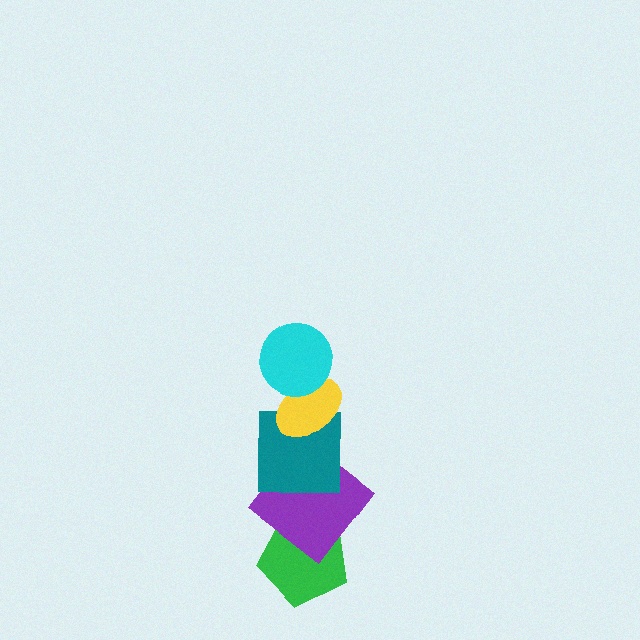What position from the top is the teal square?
The teal square is 3rd from the top.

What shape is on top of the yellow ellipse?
The cyan circle is on top of the yellow ellipse.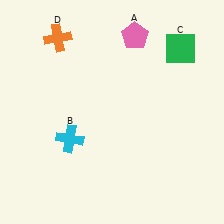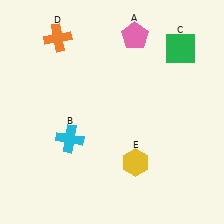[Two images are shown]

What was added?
A yellow hexagon (E) was added in Image 2.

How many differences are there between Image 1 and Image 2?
There is 1 difference between the two images.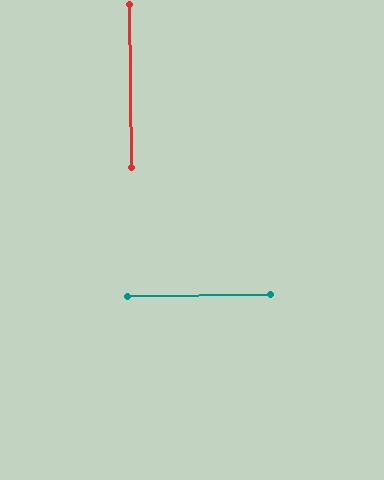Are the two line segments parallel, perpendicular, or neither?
Perpendicular — they meet at approximately 90°.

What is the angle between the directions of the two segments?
Approximately 90 degrees.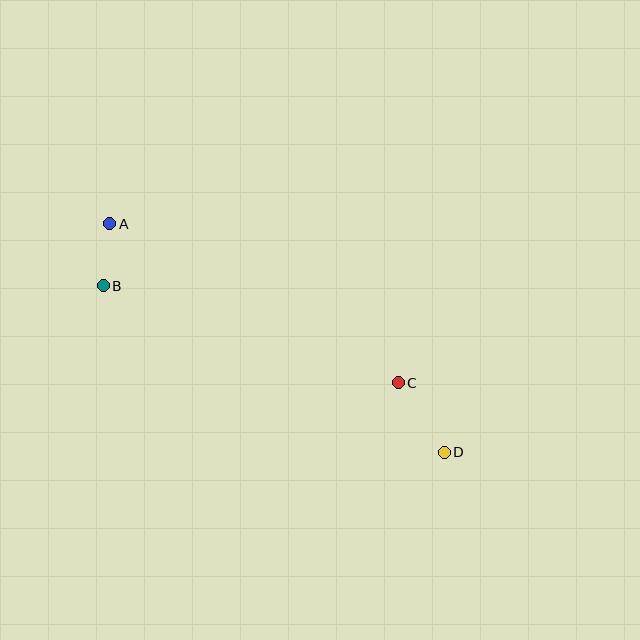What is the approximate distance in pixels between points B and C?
The distance between B and C is approximately 311 pixels.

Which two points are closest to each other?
Points A and B are closest to each other.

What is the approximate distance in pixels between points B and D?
The distance between B and D is approximately 379 pixels.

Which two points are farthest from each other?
Points A and D are farthest from each other.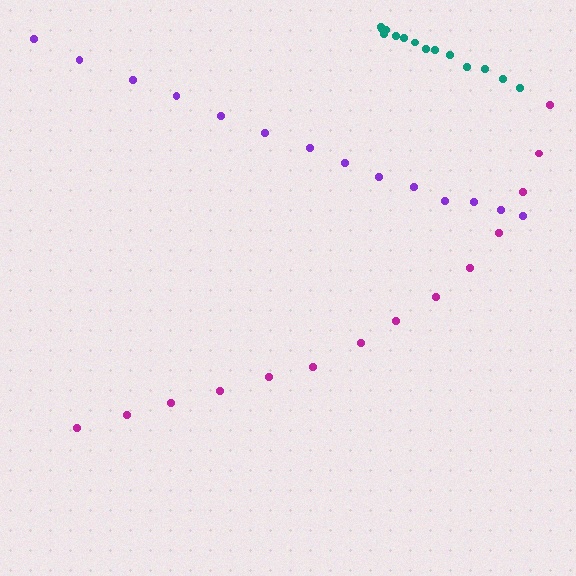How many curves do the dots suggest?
There are 3 distinct paths.